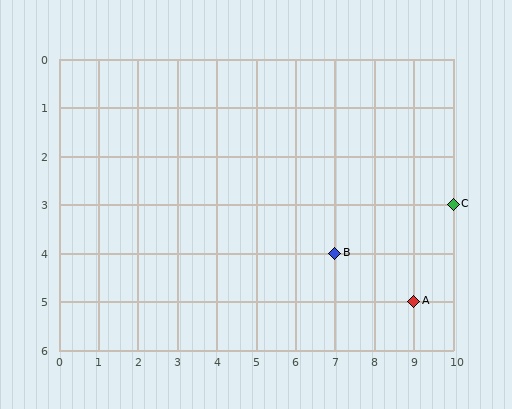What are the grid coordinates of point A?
Point A is at grid coordinates (9, 5).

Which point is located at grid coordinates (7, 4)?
Point B is at (7, 4).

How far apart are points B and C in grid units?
Points B and C are 3 columns and 1 row apart (about 3.2 grid units diagonally).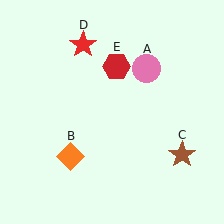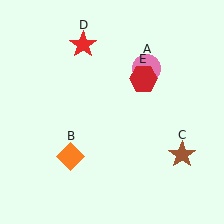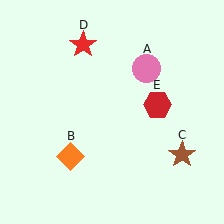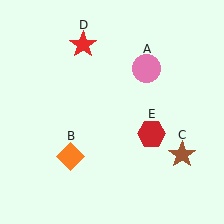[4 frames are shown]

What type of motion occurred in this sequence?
The red hexagon (object E) rotated clockwise around the center of the scene.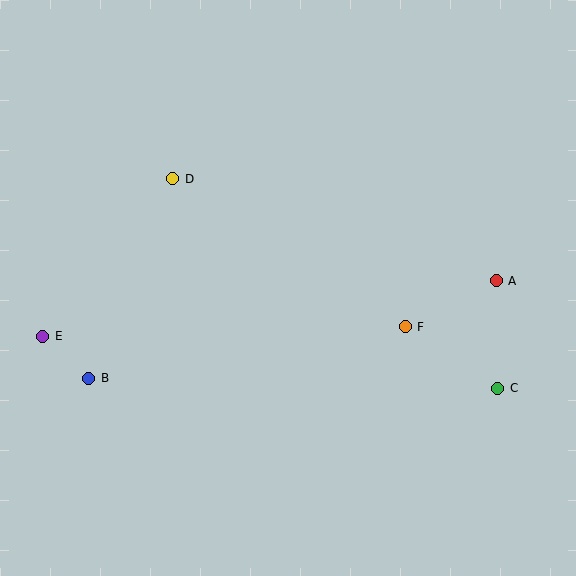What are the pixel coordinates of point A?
Point A is at (496, 281).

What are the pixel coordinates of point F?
Point F is at (405, 327).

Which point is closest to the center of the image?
Point F at (405, 327) is closest to the center.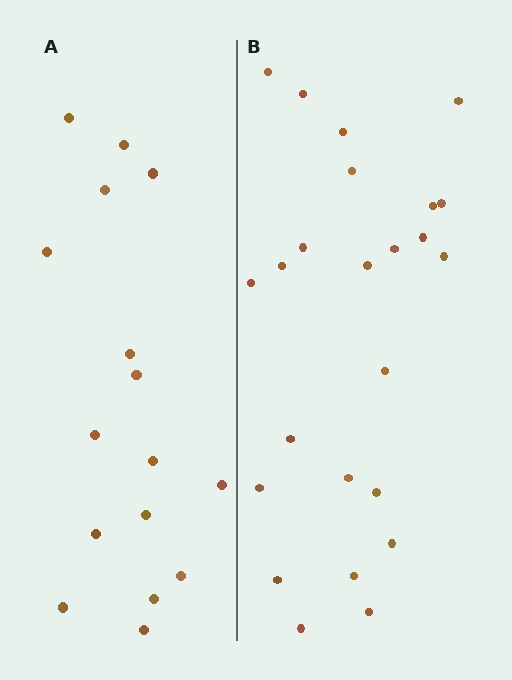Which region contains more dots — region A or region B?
Region B (the right region) has more dots.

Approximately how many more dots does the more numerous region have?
Region B has roughly 8 or so more dots than region A.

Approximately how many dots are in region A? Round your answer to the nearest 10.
About 20 dots. (The exact count is 16, which rounds to 20.)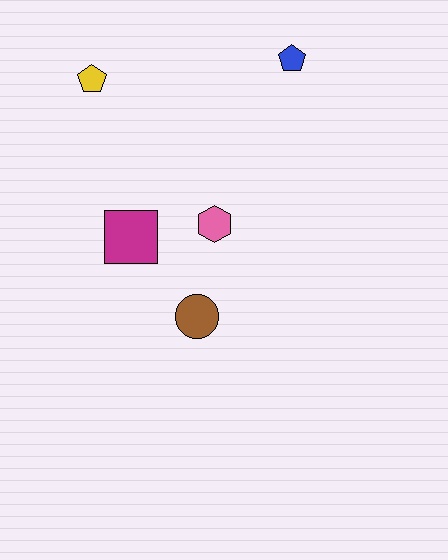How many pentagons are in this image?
There are 2 pentagons.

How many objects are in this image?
There are 5 objects.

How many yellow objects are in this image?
There is 1 yellow object.